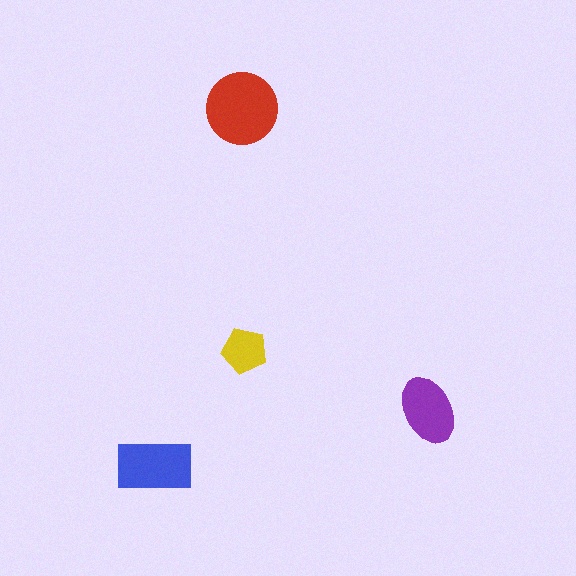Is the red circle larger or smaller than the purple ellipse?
Larger.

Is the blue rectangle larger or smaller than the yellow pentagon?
Larger.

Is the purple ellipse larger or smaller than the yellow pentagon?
Larger.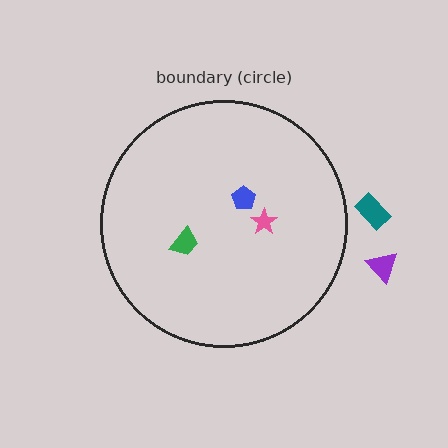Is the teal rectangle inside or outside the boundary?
Outside.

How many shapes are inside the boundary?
3 inside, 2 outside.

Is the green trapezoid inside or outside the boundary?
Inside.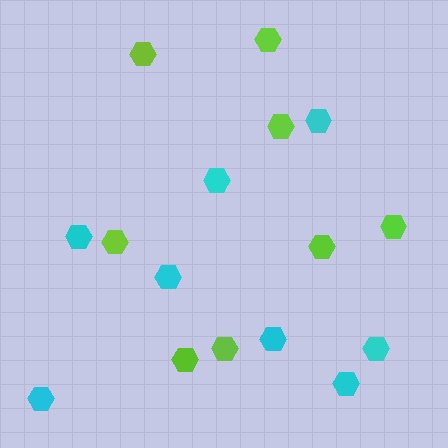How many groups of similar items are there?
There are 2 groups: one group of lime hexagons (8) and one group of cyan hexagons (8).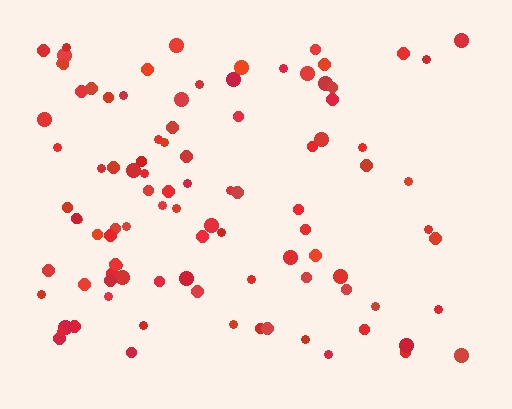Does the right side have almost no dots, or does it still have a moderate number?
Still a moderate number, just noticeably fewer than the left.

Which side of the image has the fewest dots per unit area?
The right.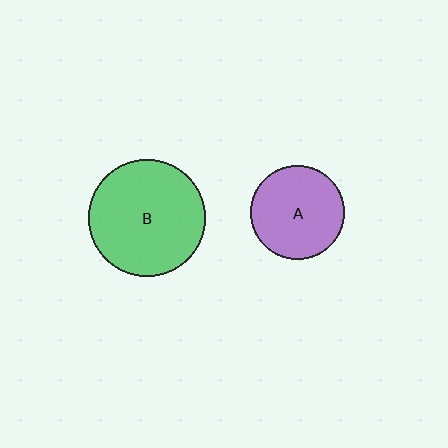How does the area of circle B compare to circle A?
Approximately 1.5 times.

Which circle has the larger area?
Circle B (green).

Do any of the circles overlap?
No, none of the circles overlap.